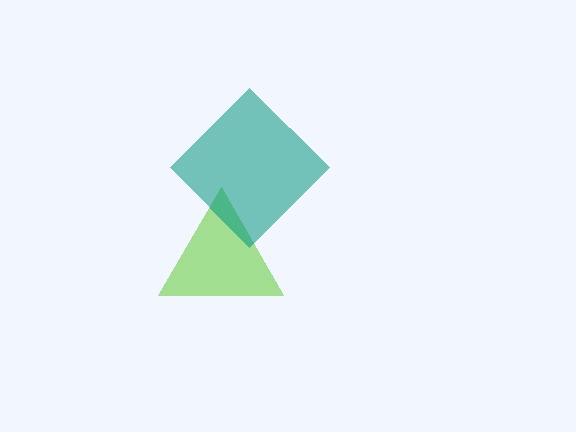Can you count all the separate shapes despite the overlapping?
Yes, there are 2 separate shapes.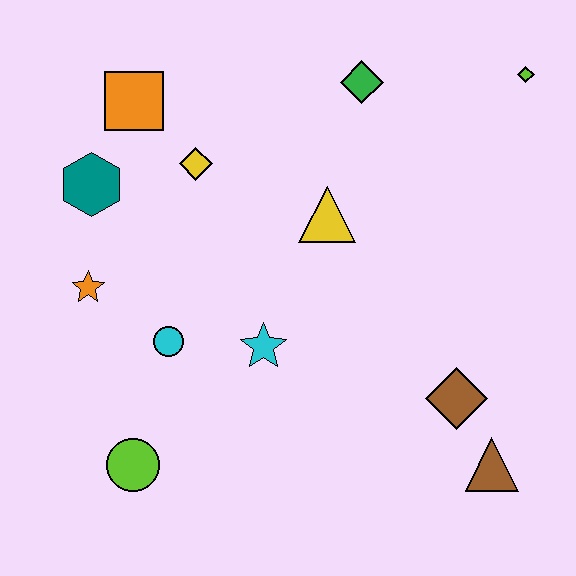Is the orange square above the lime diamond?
No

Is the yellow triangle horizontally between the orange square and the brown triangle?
Yes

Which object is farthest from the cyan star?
The lime diamond is farthest from the cyan star.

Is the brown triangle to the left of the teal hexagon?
No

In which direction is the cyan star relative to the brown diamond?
The cyan star is to the left of the brown diamond.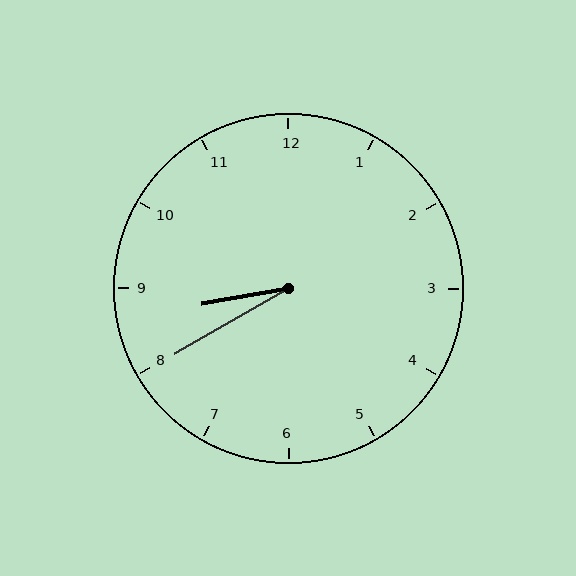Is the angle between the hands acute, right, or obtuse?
It is acute.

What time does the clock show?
8:40.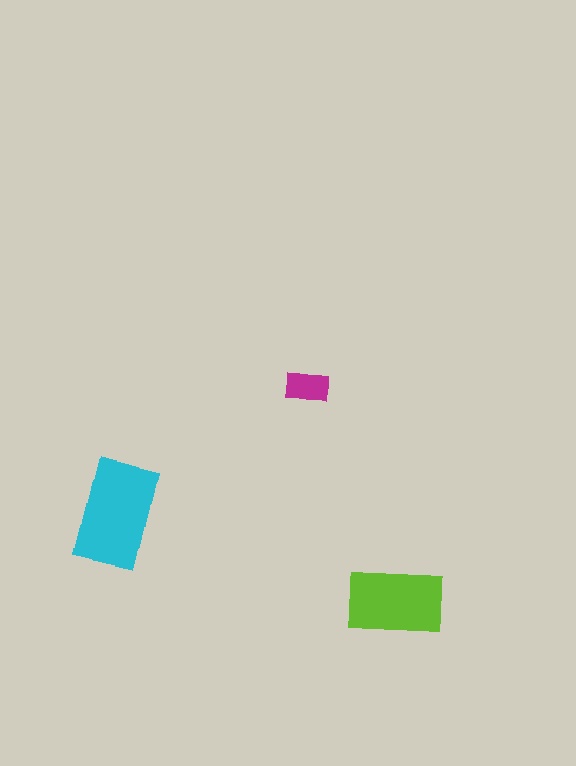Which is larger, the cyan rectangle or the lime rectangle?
The cyan one.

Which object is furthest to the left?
The cyan rectangle is leftmost.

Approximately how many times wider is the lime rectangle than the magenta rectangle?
About 2 times wider.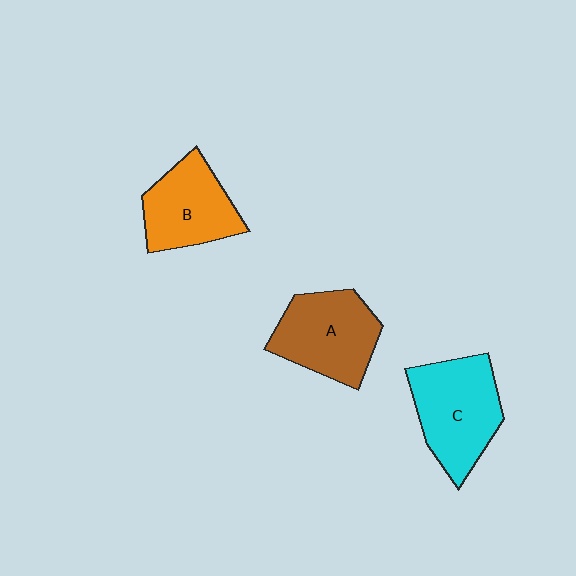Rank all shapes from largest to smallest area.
From largest to smallest: C (cyan), A (brown), B (orange).